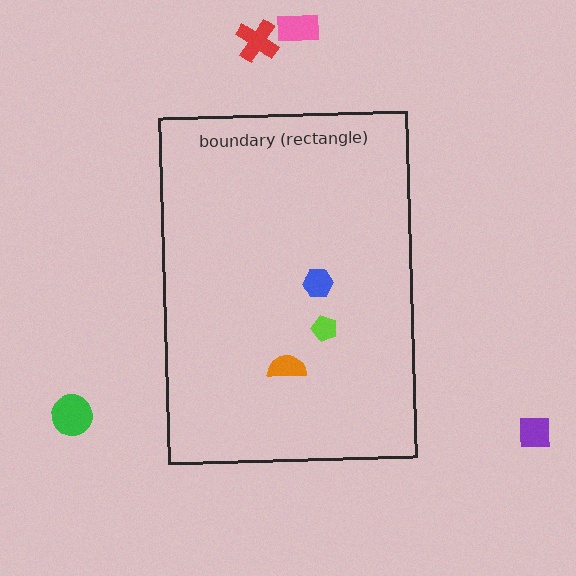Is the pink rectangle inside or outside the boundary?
Outside.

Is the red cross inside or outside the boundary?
Outside.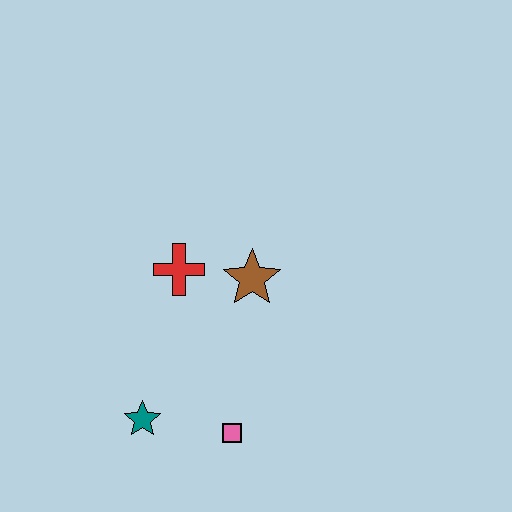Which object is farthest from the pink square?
The red cross is farthest from the pink square.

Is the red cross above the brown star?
Yes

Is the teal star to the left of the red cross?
Yes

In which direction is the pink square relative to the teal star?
The pink square is to the right of the teal star.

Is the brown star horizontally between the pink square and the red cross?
No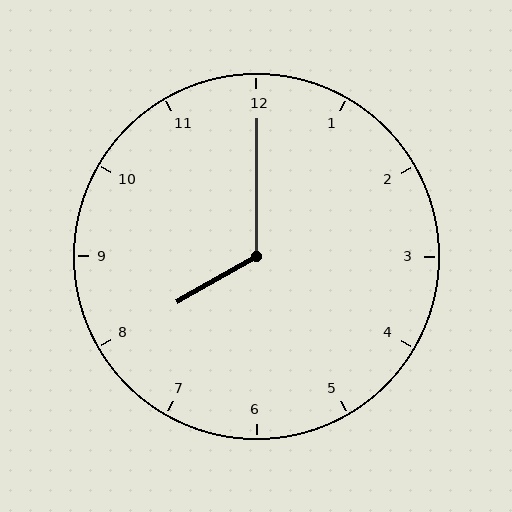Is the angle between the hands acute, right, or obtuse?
It is obtuse.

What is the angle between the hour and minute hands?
Approximately 120 degrees.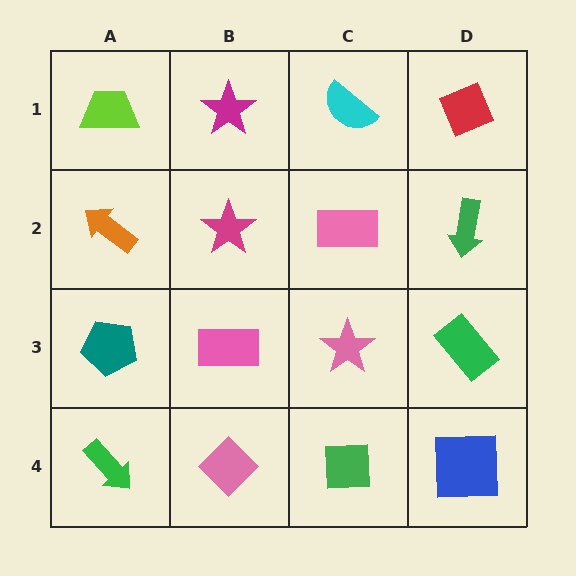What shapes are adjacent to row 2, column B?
A magenta star (row 1, column B), a pink rectangle (row 3, column B), an orange arrow (row 2, column A), a pink rectangle (row 2, column C).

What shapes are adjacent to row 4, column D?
A green rectangle (row 3, column D), a green square (row 4, column C).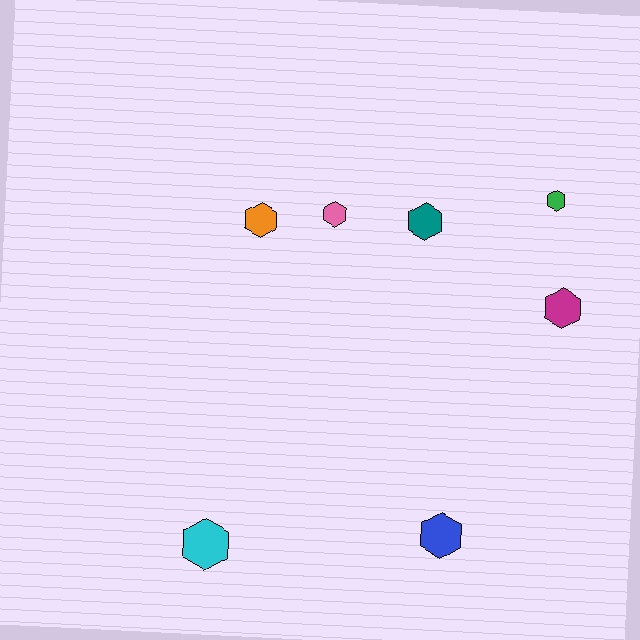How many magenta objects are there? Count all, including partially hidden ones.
There is 1 magenta object.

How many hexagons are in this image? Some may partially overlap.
There are 7 hexagons.